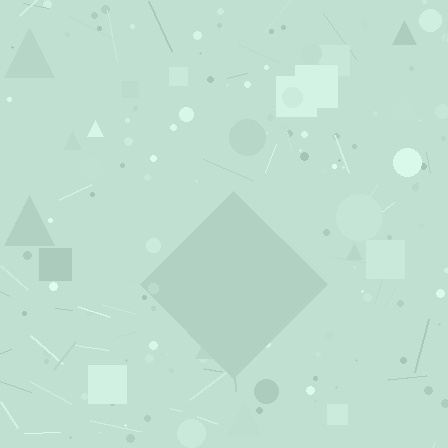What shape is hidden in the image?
A diamond is hidden in the image.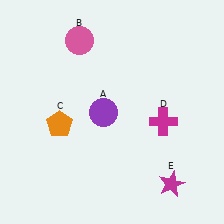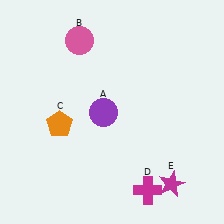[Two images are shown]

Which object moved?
The magenta cross (D) moved down.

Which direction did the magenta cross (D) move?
The magenta cross (D) moved down.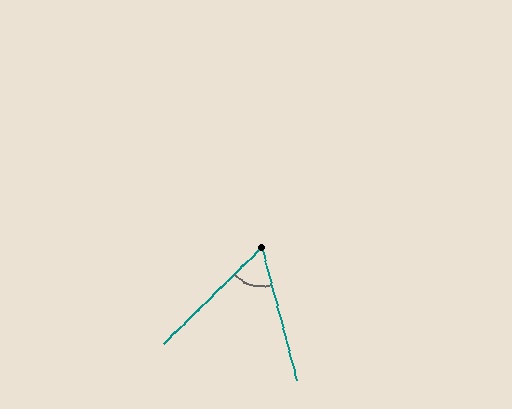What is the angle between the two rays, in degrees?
Approximately 60 degrees.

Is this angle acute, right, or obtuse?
It is acute.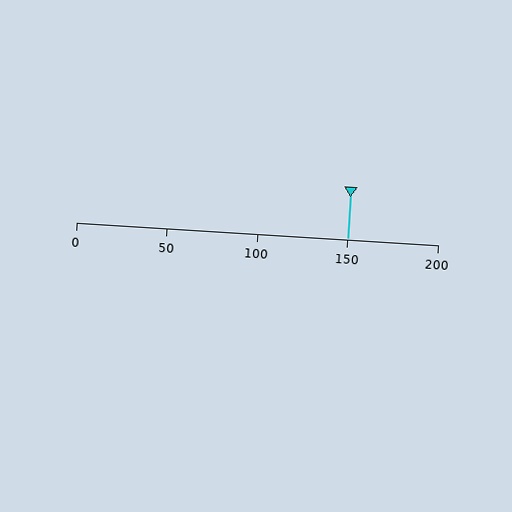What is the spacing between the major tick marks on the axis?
The major ticks are spaced 50 apart.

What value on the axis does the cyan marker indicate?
The marker indicates approximately 150.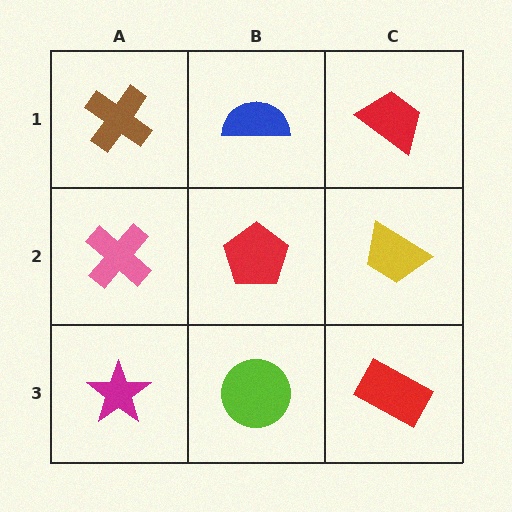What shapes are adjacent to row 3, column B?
A red pentagon (row 2, column B), a magenta star (row 3, column A), a red rectangle (row 3, column C).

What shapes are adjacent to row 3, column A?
A pink cross (row 2, column A), a lime circle (row 3, column B).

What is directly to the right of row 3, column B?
A red rectangle.